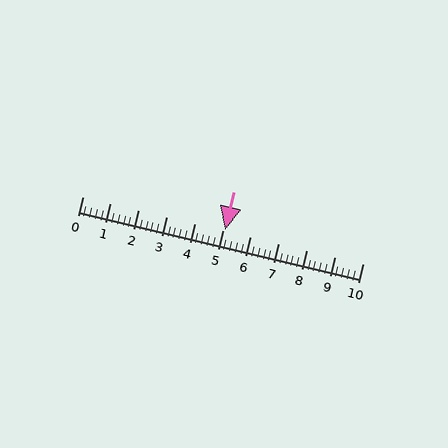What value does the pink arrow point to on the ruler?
The pink arrow points to approximately 5.1.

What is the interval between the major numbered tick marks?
The major tick marks are spaced 1 units apart.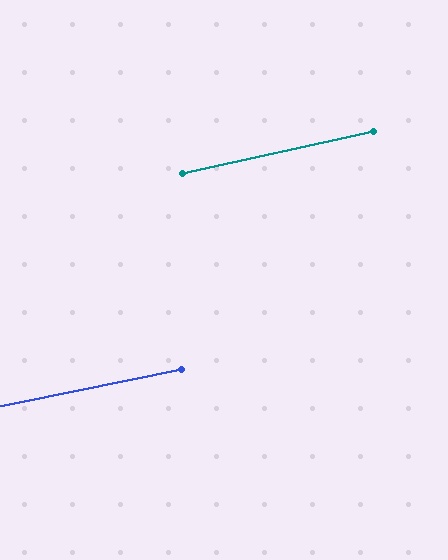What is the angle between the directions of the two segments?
Approximately 1 degree.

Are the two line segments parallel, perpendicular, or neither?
Parallel — their directions differ by only 0.8°.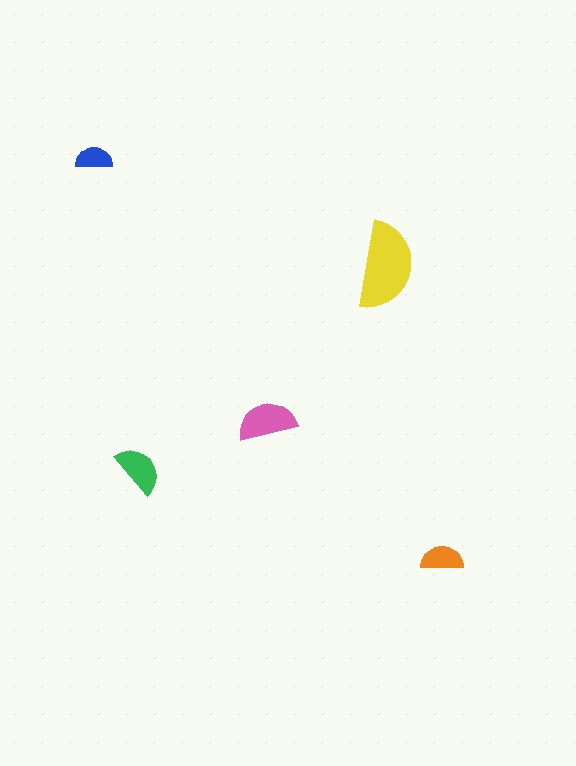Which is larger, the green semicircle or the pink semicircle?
The pink one.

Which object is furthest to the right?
The orange semicircle is rightmost.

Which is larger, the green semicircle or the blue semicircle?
The green one.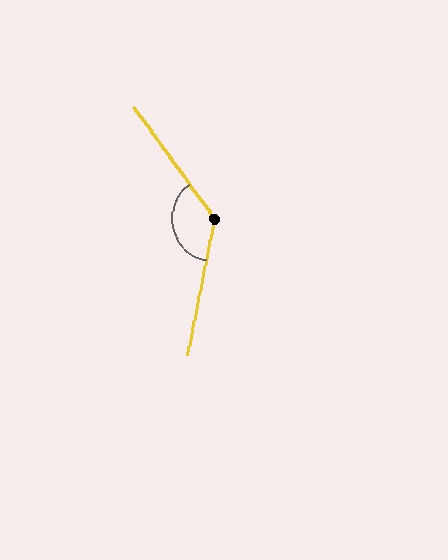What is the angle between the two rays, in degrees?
Approximately 133 degrees.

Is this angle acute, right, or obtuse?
It is obtuse.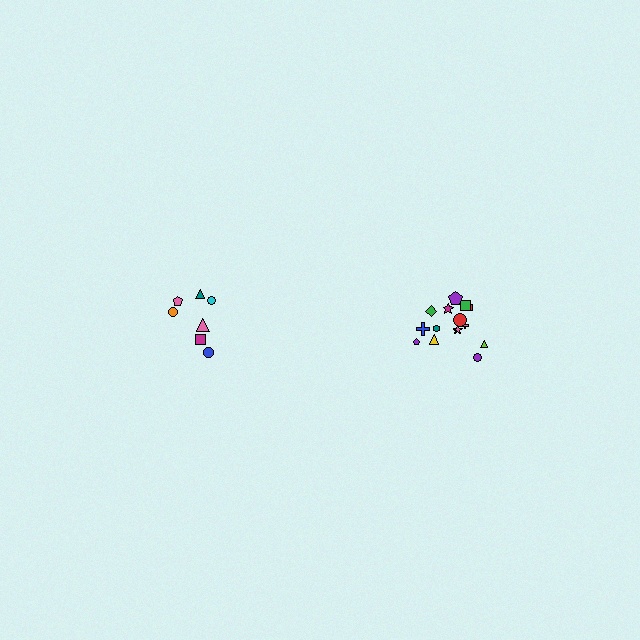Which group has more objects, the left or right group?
The right group.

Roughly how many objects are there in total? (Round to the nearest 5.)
Roughly 20 objects in total.